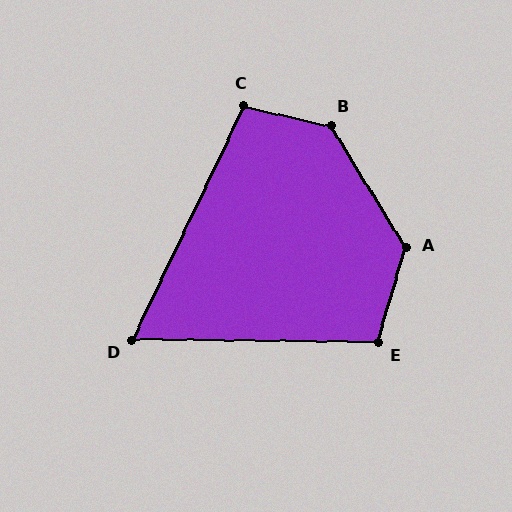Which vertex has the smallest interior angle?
D, at approximately 65 degrees.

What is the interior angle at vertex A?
Approximately 132 degrees (obtuse).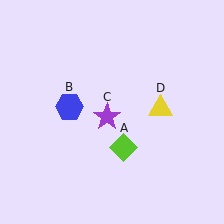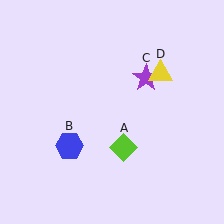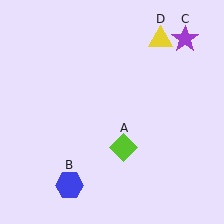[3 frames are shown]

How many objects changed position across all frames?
3 objects changed position: blue hexagon (object B), purple star (object C), yellow triangle (object D).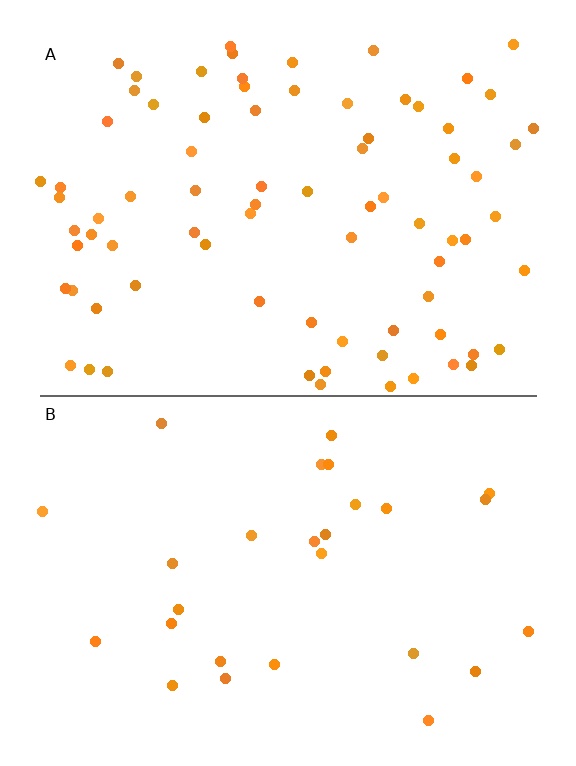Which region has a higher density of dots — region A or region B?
A (the top).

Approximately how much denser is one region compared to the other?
Approximately 2.9× — region A over region B.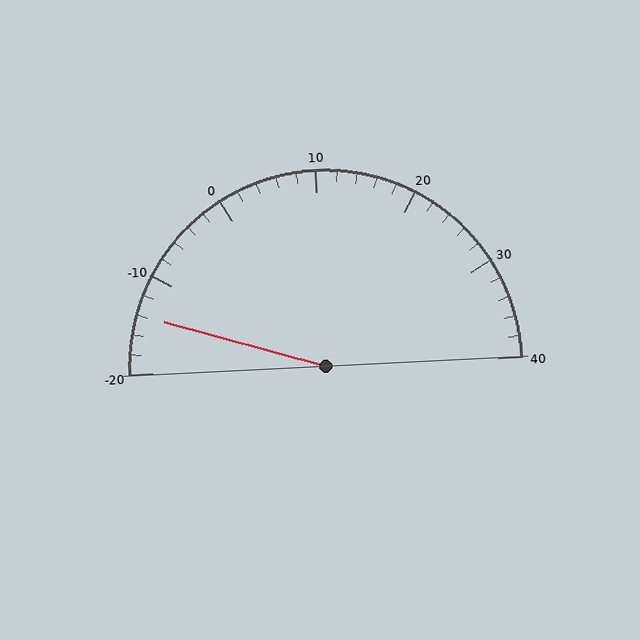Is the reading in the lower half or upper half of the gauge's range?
The reading is in the lower half of the range (-20 to 40).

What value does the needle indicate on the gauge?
The needle indicates approximately -14.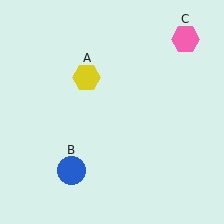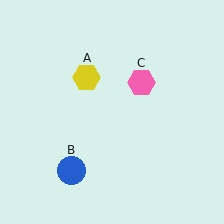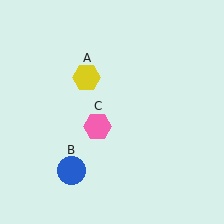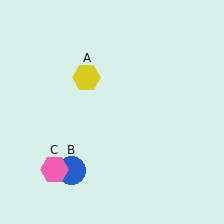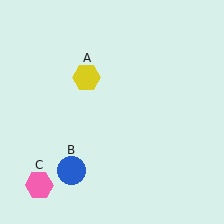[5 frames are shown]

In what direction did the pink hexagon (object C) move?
The pink hexagon (object C) moved down and to the left.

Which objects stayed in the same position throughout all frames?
Yellow hexagon (object A) and blue circle (object B) remained stationary.